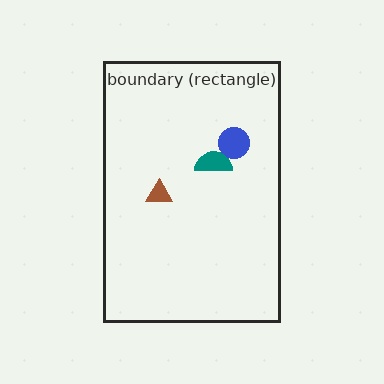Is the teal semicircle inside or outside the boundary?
Inside.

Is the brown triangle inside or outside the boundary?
Inside.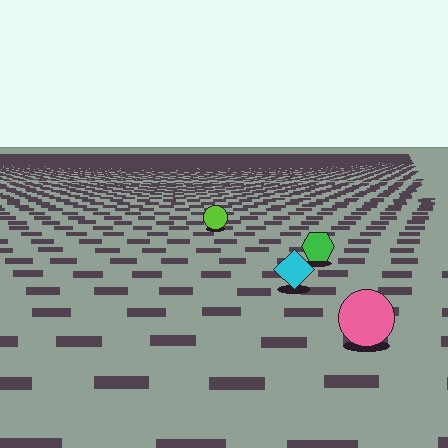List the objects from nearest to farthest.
From nearest to farthest: the pink circle, the cyan diamond, the green hexagon, the lime circle.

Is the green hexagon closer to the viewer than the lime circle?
Yes. The green hexagon is closer — you can tell from the texture gradient: the ground texture is coarser near it.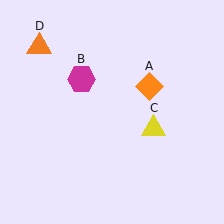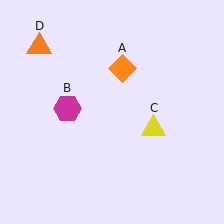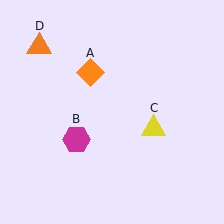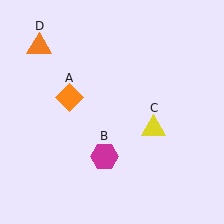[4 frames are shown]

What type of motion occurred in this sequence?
The orange diamond (object A), magenta hexagon (object B) rotated counterclockwise around the center of the scene.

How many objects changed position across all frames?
2 objects changed position: orange diamond (object A), magenta hexagon (object B).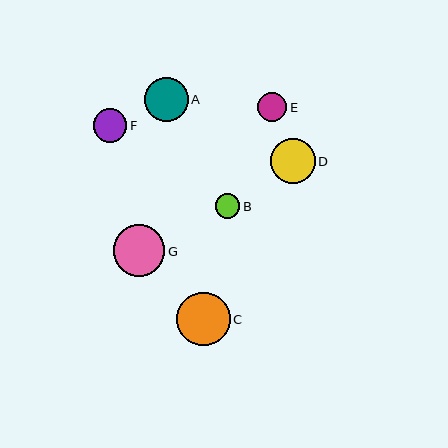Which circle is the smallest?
Circle B is the smallest with a size of approximately 24 pixels.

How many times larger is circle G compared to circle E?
Circle G is approximately 1.8 times the size of circle E.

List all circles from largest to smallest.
From largest to smallest: C, G, D, A, F, E, B.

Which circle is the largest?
Circle C is the largest with a size of approximately 53 pixels.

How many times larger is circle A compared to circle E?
Circle A is approximately 1.5 times the size of circle E.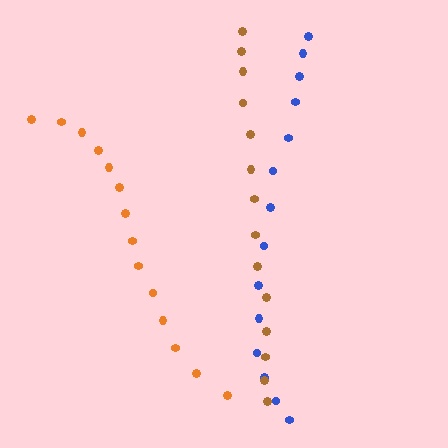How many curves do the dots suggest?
There are 3 distinct paths.